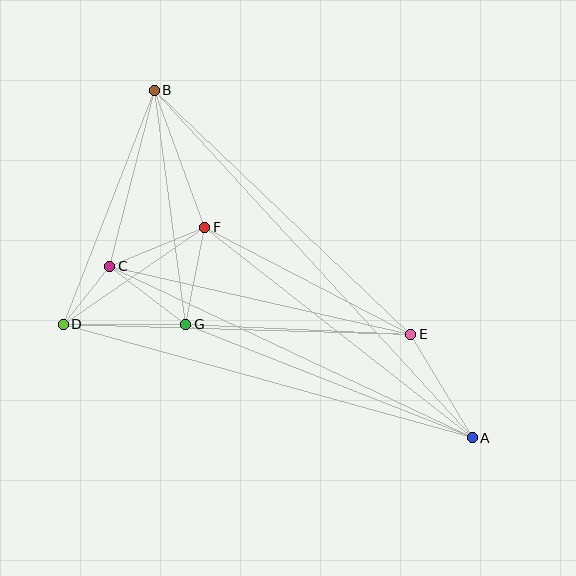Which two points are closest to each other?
Points C and D are closest to each other.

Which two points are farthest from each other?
Points A and B are farthest from each other.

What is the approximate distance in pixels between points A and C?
The distance between A and C is approximately 401 pixels.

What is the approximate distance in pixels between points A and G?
The distance between A and G is approximately 308 pixels.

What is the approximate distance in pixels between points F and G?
The distance between F and G is approximately 99 pixels.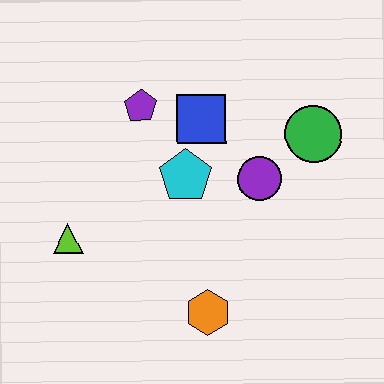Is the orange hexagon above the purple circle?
No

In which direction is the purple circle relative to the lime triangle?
The purple circle is to the right of the lime triangle.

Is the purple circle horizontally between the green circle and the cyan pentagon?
Yes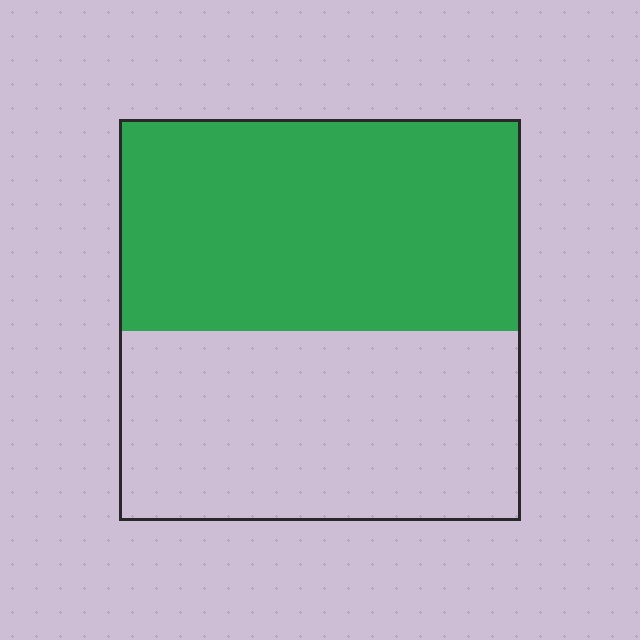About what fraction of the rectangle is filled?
About one half (1/2).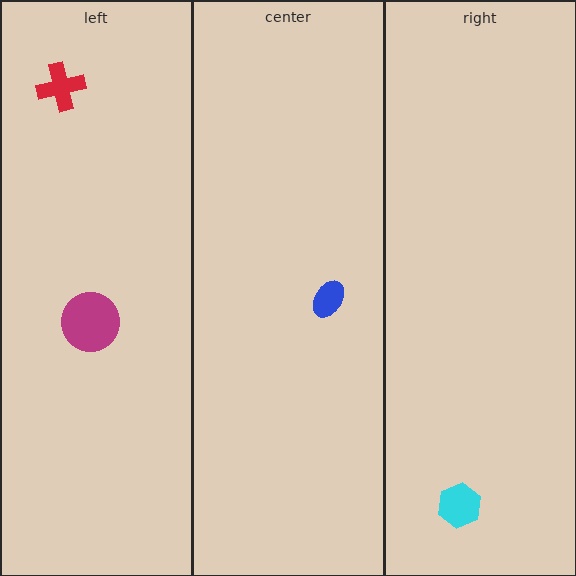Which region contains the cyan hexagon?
The right region.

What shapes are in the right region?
The cyan hexagon.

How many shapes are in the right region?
1.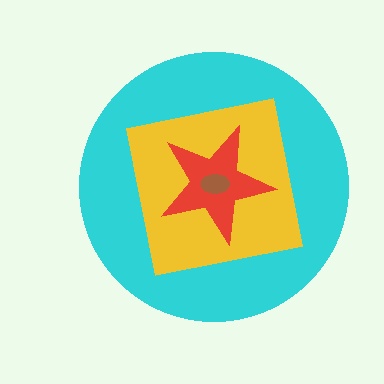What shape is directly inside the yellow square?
The red star.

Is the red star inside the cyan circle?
Yes.